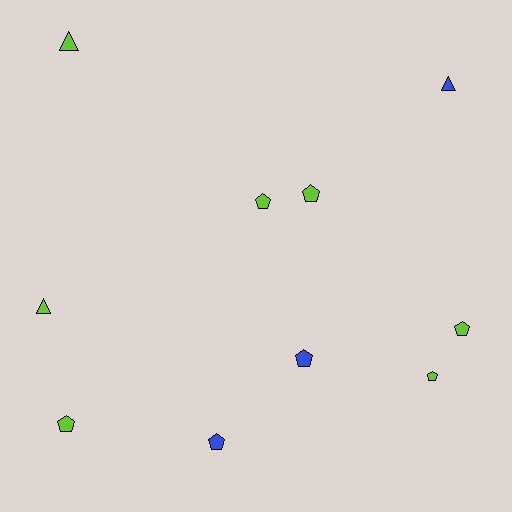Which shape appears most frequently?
Pentagon, with 7 objects.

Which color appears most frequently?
Lime, with 7 objects.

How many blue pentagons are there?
There are 2 blue pentagons.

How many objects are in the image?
There are 10 objects.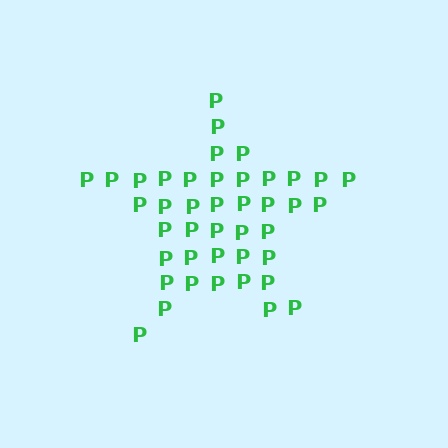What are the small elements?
The small elements are letter P's.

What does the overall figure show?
The overall figure shows a star.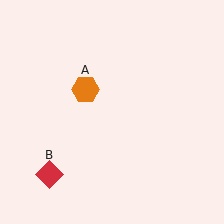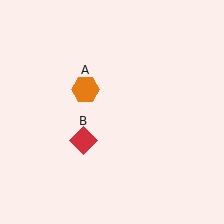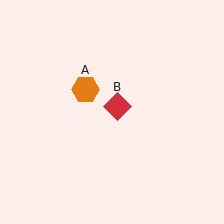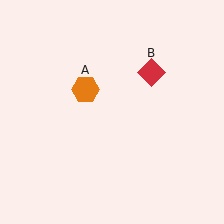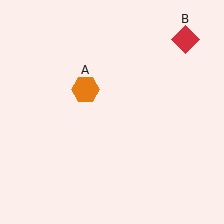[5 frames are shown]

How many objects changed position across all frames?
1 object changed position: red diamond (object B).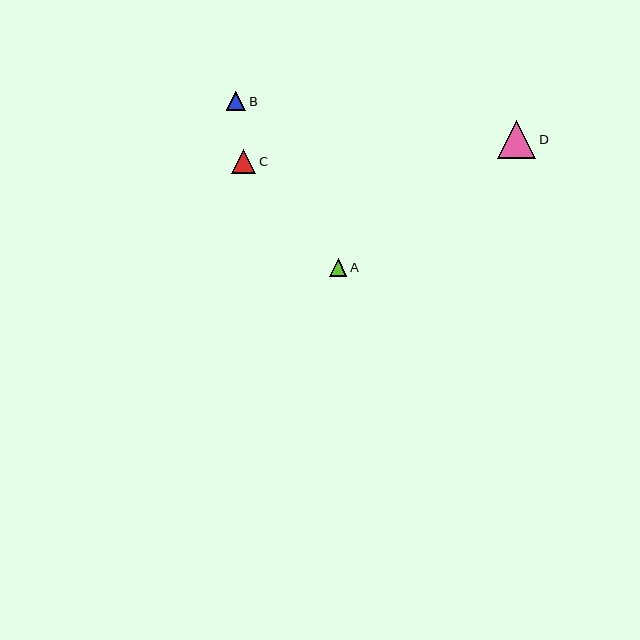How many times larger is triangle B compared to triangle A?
Triangle B is approximately 1.1 times the size of triangle A.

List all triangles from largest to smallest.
From largest to smallest: D, C, B, A.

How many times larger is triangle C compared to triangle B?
Triangle C is approximately 1.2 times the size of triangle B.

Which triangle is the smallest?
Triangle A is the smallest with a size of approximately 18 pixels.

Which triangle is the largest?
Triangle D is the largest with a size of approximately 38 pixels.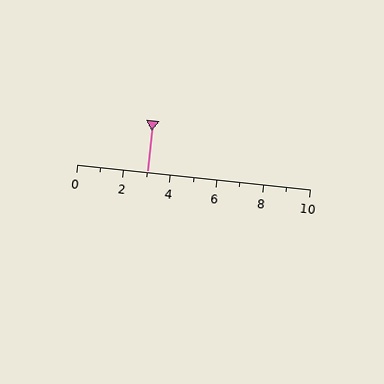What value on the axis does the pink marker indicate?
The marker indicates approximately 3.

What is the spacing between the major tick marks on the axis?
The major ticks are spaced 2 apart.